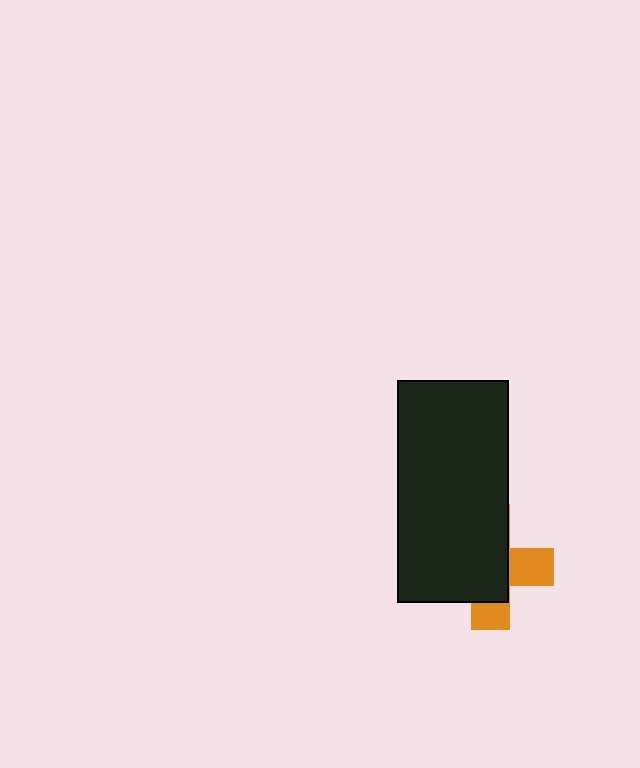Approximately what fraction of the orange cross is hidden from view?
Roughly 67% of the orange cross is hidden behind the black rectangle.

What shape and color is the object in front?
The object in front is a black rectangle.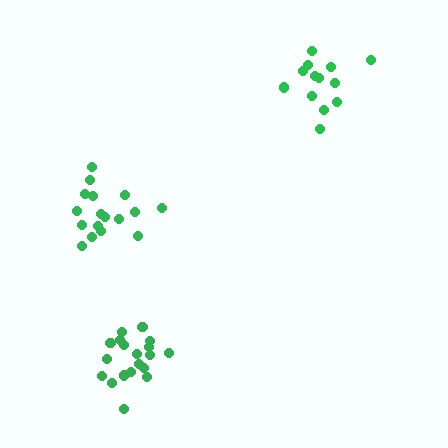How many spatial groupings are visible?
There are 3 spatial groupings.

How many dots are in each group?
Group 1: 19 dots, Group 2: 17 dots, Group 3: 13 dots (49 total).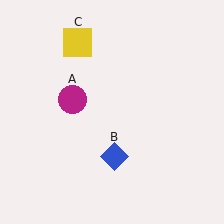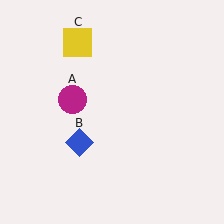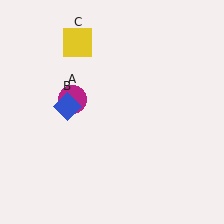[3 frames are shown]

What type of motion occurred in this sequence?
The blue diamond (object B) rotated clockwise around the center of the scene.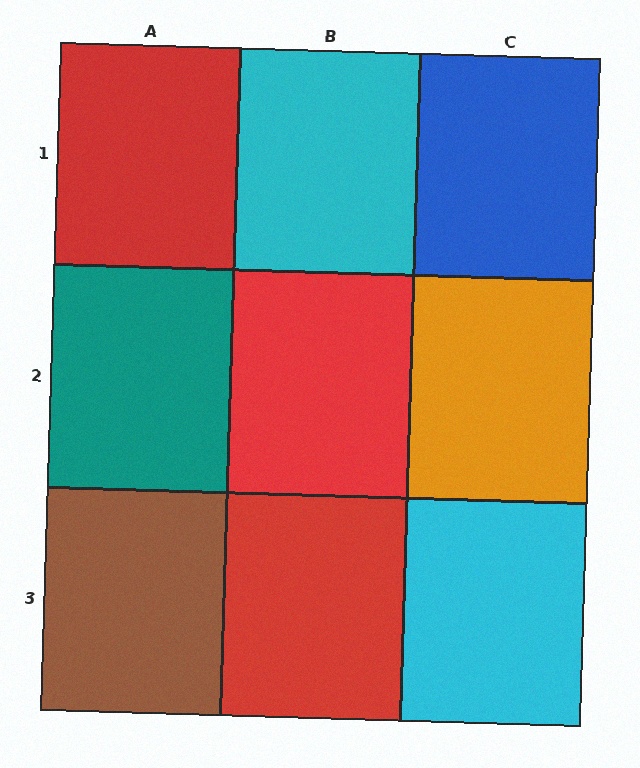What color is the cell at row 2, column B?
Red.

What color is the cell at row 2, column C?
Orange.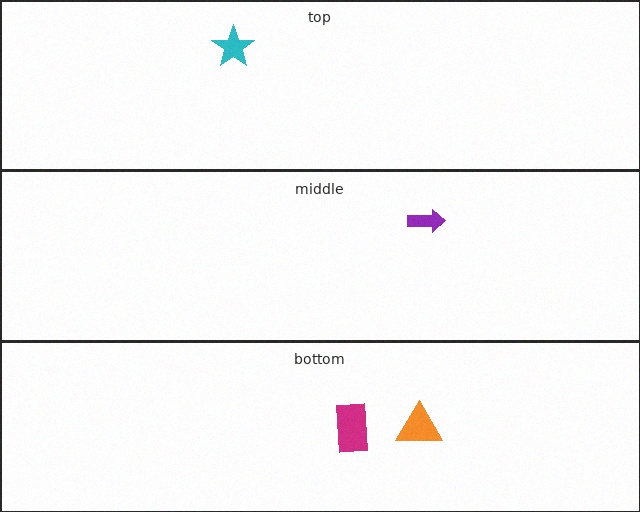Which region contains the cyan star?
The top region.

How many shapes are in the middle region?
1.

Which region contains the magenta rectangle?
The bottom region.